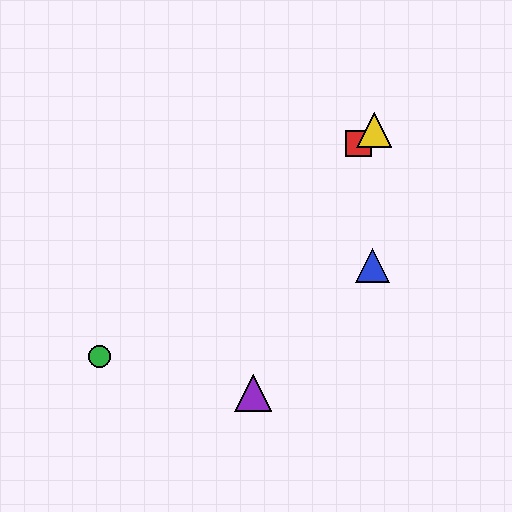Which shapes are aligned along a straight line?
The red square, the green circle, the yellow triangle are aligned along a straight line.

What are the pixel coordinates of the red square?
The red square is at (358, 143).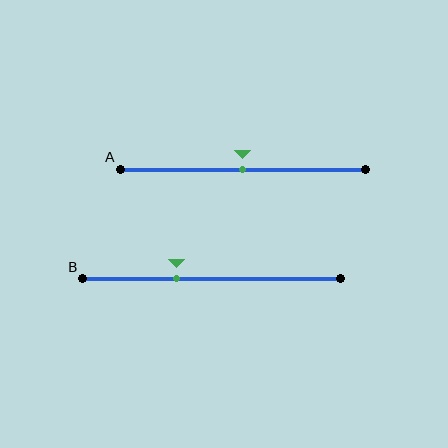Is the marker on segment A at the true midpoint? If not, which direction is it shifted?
Yes, the marker on segment A is at the true midpoint.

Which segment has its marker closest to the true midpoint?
Segment A has its marker closest to the true midpoint.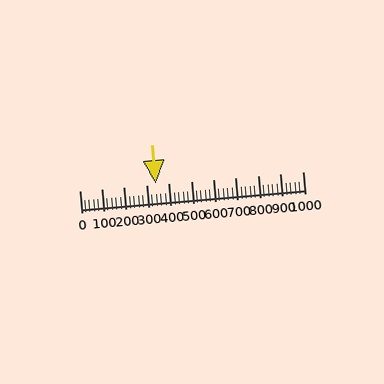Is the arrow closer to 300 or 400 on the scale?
The arrow is closer to 300.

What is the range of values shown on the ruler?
The ruler shows values from 0 to 1000.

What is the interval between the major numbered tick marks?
The major tick marks are spaced 100 units apart.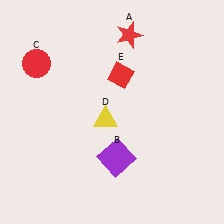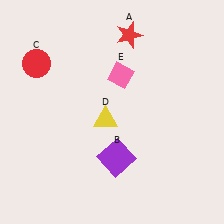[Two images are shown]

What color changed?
The diamond (E) changed from red in Image 1 to pink in Image 2.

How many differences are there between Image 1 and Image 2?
There is 1 difference between the two images.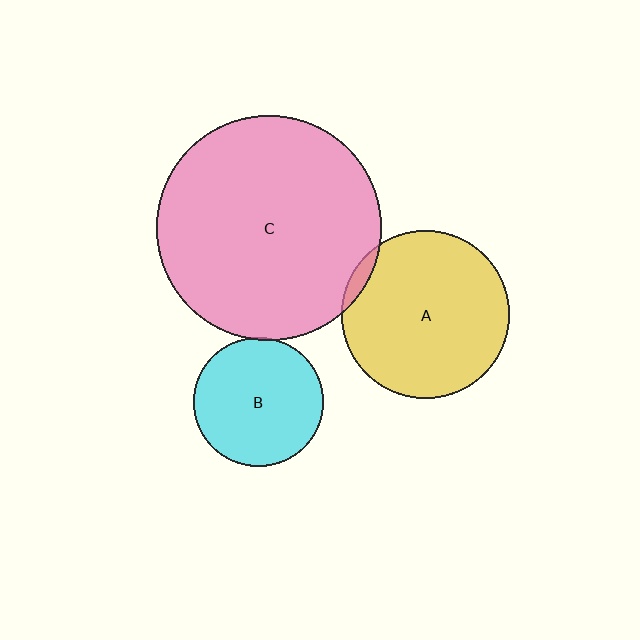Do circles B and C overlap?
Yes.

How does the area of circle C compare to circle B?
Approximately 3.0 times.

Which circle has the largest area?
Circle C (pink).